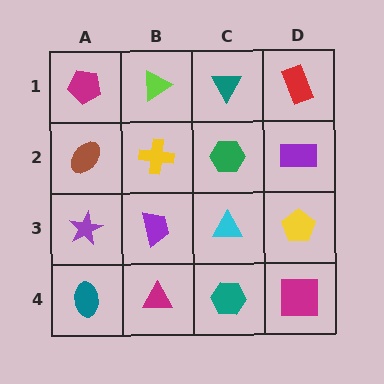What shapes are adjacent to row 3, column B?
A yellow cross (row 2, column B), a magenta triangle (row 4, column B), a purple star (row 3, column A), a cyan triangle (row 3, column C).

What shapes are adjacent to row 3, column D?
A purple rectangle (row 2, column D), a magenta square (row 4, column D), a cyan triangle (row 3, column C).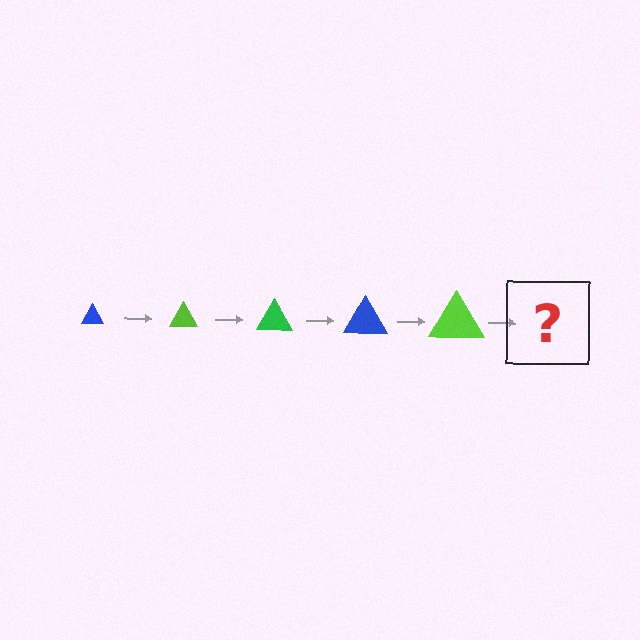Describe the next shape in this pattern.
It should be a green triangle, larger than the previous one.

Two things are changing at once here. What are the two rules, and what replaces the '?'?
The two rules are that the triangle grows larger each step and the color cycles through blue, lime, and green. The '?' should be a green triangle, larger than the previous one.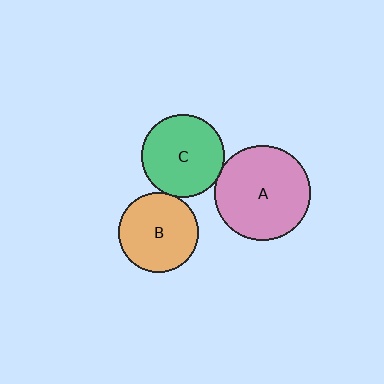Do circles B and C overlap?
Yes.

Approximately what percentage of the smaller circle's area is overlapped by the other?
Approximately 5%.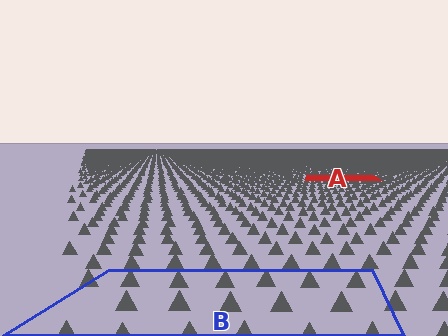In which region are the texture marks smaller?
The texture marks are smaller in region A, because it is farther away.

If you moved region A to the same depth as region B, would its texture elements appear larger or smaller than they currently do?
They would appear larger. At a closer depth, the same texture elements are projected at a bigger on-screen size.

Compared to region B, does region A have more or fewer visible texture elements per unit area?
Region A has more texture elements per unit area — they are packed more densely because it is farther away.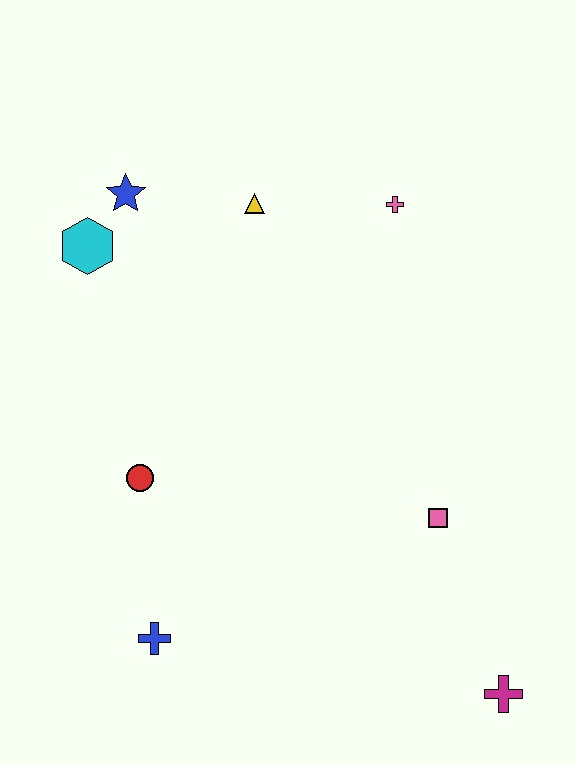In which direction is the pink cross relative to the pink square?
The pink cross is above the pink square.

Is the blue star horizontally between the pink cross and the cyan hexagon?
Yes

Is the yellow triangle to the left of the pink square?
Yes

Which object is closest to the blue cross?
The red circle is closest to the blue cross.